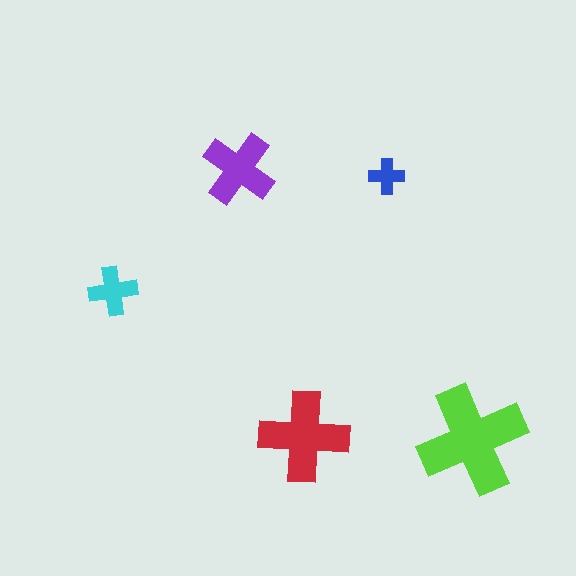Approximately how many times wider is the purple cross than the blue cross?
About 2 times wider.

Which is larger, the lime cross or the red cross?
The lime one.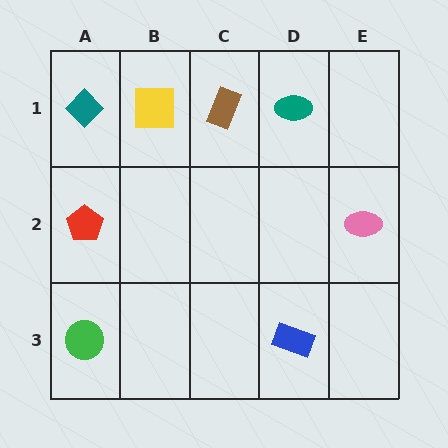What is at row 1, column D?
A teal ellipse.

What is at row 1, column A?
A teal diamond.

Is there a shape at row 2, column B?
No, that cell is empty.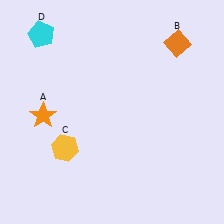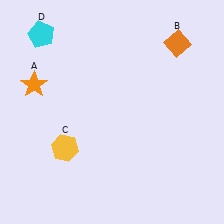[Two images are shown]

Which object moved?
The orange star (A) moved up.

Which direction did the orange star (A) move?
The orange star (A) moved up.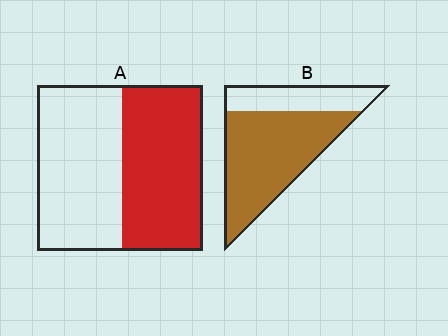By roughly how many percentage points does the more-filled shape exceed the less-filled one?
By roughly 20 percentage points (B over A).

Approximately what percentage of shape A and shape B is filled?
A is approximately 50% and B is approximately 70%.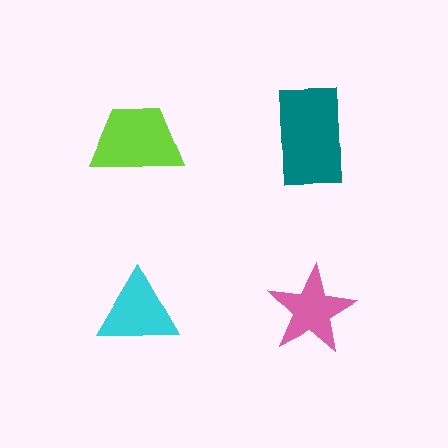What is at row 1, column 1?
A lime trapezoid.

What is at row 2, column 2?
A pink star.